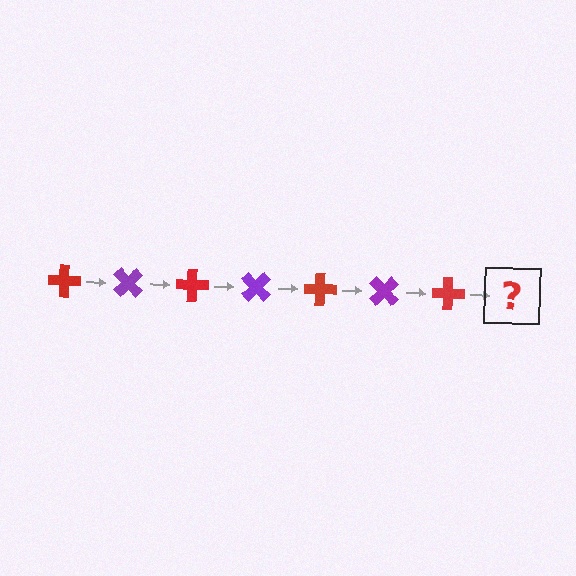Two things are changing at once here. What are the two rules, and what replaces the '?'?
The two rules are that it rotates 45 degrees each step and the color cycles through red and purple. The '?' should be a purple cross, rotated 315 degrees from the start.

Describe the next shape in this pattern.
It should be a purple cross, rotated 315 degrees from the start.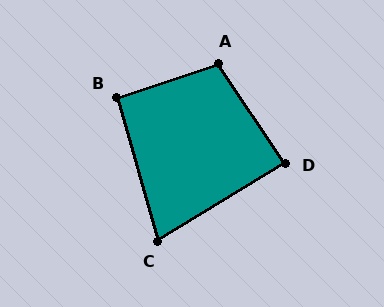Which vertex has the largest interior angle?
A, at approximately 105 degrees.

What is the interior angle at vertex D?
Approximately 87 degrees (approximately right).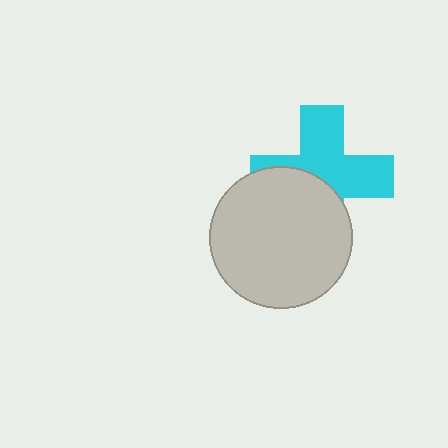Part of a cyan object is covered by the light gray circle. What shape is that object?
It is a cross.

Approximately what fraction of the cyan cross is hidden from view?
Roughly 42% of the cyan cross is hidden behind the light gray circle.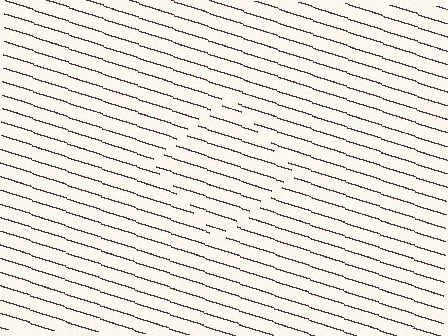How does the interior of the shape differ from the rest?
The interior of the shape contains the same grating, shifted by half a period — the contour is defined by the phase discontinuity where line-ends from the inner and outer gratings abut.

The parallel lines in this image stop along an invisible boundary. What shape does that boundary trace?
An illusory square. The interior of the shape contains the same grating, shifted by half a period — the contour is defined by the phase discontinuity where line-ends from the inner and outer gratings abut.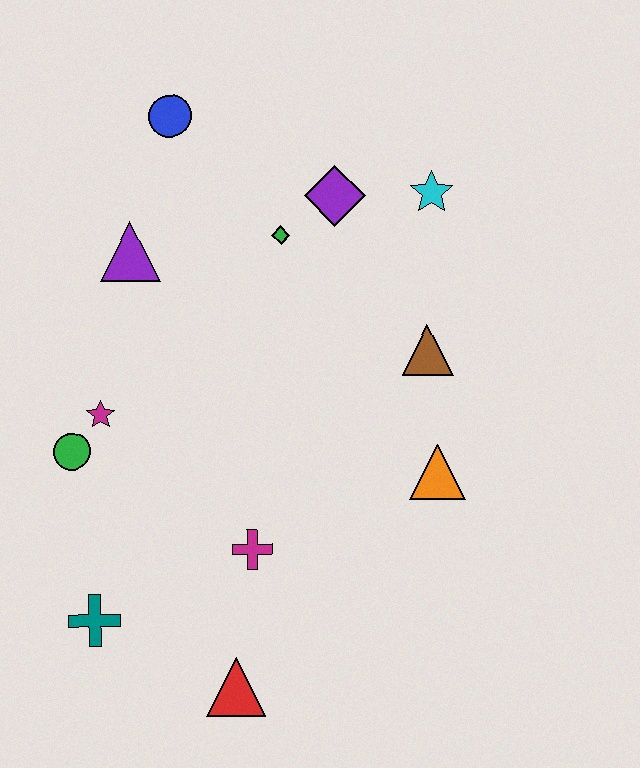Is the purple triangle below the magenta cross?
No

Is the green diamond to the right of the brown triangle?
No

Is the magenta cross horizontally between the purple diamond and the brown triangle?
No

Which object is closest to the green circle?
The magenta star is closest to the green circle.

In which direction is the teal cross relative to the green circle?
The teal cross is below the green circle.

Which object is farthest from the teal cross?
The cyan star is farthest from the teal cross.